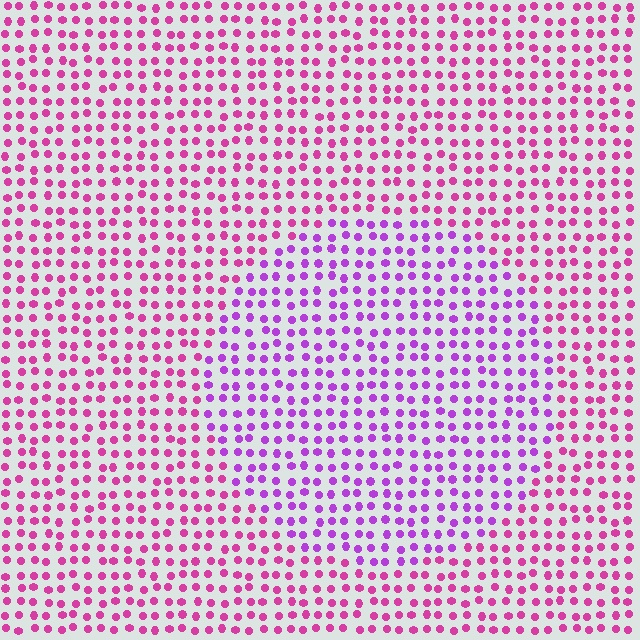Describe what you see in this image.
The image is filled with small magenta elements in a uniform arrangement. A circle-shaped region is visible where the elements are tinted to a slightly different hue, forming a subtle color boundary.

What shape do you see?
I see a circle.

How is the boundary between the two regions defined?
The boundary is defined purely by a slight shift in hue (about 34 degrees). Spacing, size, and orientation are identical on both sides.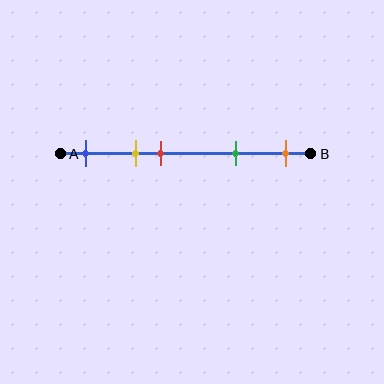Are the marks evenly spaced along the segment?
No, the marks are not evenly spaced.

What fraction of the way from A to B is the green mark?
The green mark is approximately 70% (0.7) of the way from A to B.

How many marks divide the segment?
There are 5 marks dividing the segment.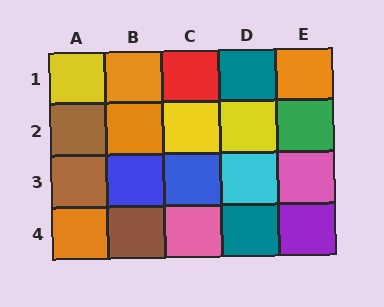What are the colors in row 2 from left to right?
Brown, orange, yellow, yellow, green.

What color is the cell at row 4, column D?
Teal.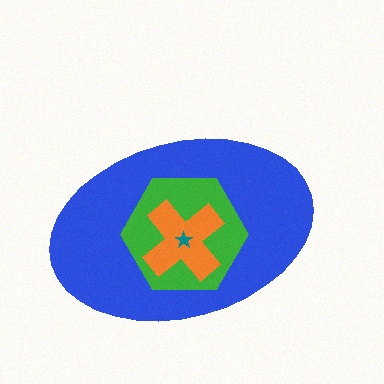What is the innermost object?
The teal star.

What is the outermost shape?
The blue ellipse.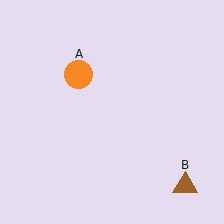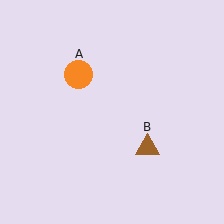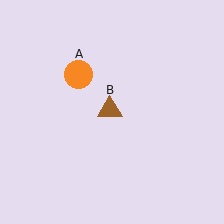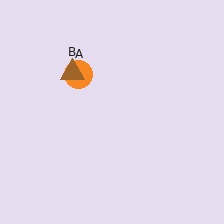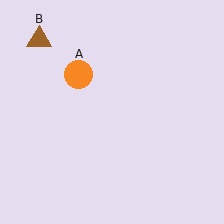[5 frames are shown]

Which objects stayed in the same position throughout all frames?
Orange circle (object A) remained stationary.